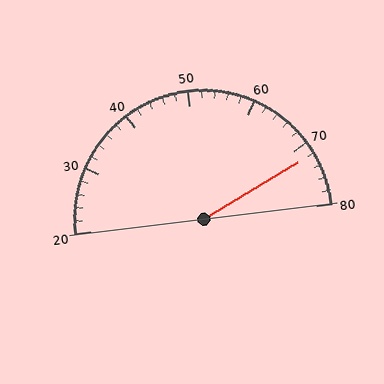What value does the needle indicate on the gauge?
The needle indicates approximately 72.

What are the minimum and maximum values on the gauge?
The gauge ranges from 20 to 80.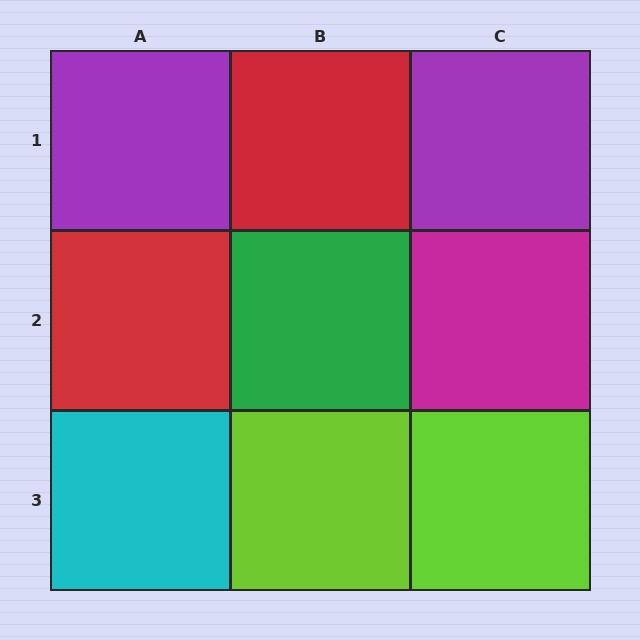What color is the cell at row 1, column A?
Purple.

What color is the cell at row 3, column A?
Cyan.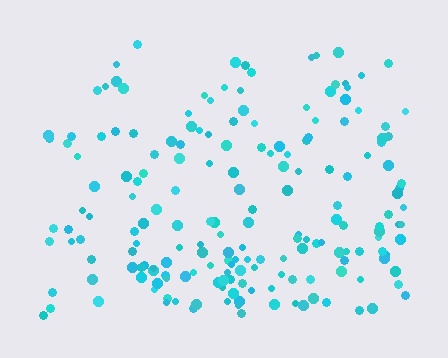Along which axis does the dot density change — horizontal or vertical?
Vertical.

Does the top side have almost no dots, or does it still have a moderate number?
Still a moderate number, just noticeably fewer than the bottom.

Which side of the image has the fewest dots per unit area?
The top.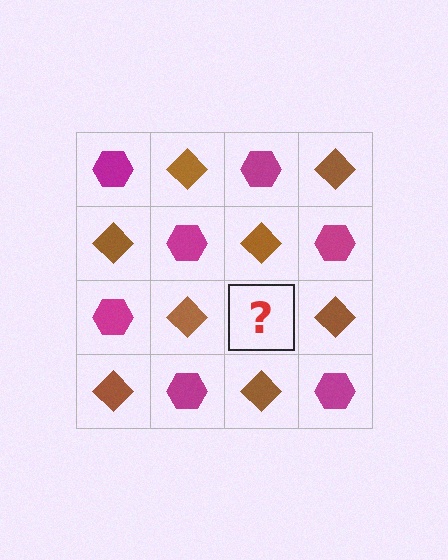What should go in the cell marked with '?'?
The missing cell should contain a magenta hexagon.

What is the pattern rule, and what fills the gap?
The rule is that it alternates magenta hexagon and brown diamond in a checkerboard pattern. The gap should be filled with a magenta hexagon.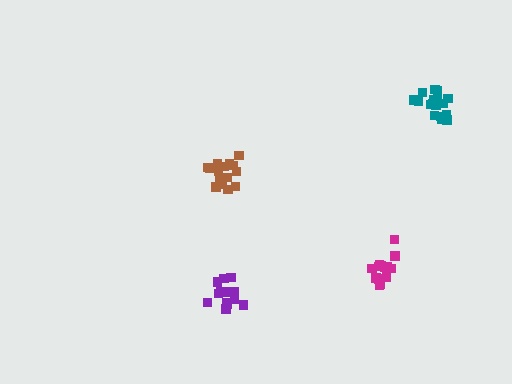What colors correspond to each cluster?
The clusters are colored: magenta, purple, brown, teal.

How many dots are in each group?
Group 1: 14 dots, Group 2: 13 dots, Group 3: 16 dots, Group 4: 18 dots (61 total).